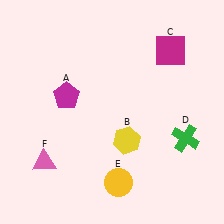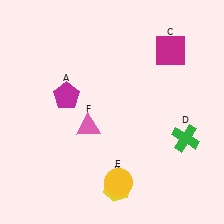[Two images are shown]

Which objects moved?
The objects that moved are: the yellow hexagon (B), the pink triangle (F).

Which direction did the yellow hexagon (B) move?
The yellow hexagon (B) moved down.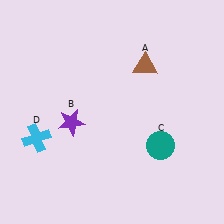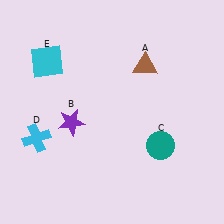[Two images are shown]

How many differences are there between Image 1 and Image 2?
There is 1 difference between the two images.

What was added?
A cyan square (E) was added in Image 2.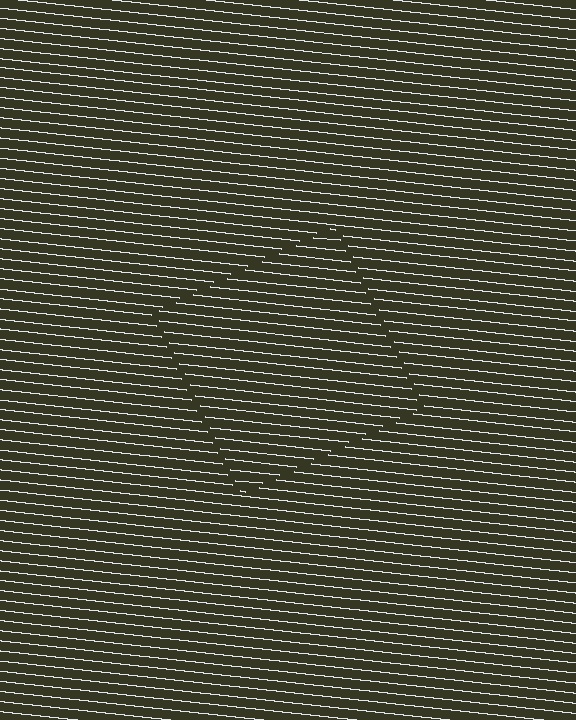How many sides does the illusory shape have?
4 sides — the line-ends trace a square.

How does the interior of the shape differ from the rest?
The interior of the shape contains the same grating, shifted by half a period — the contour is defined by the phase discontinuity where line-ends from the inner and outer gratings abut.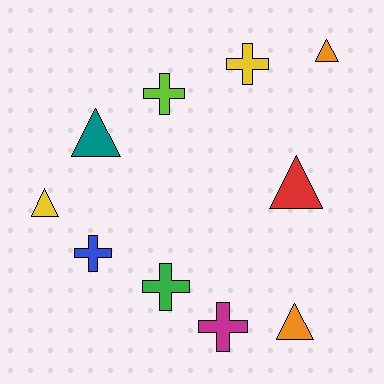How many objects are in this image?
There are 10 objects.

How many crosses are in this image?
There are 5 crosses.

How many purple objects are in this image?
There are no purple objects.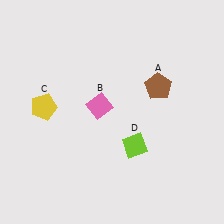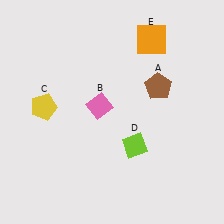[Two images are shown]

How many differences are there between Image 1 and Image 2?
There is 1 difference between the two images.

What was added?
An orange square (E) was added in Image 2.